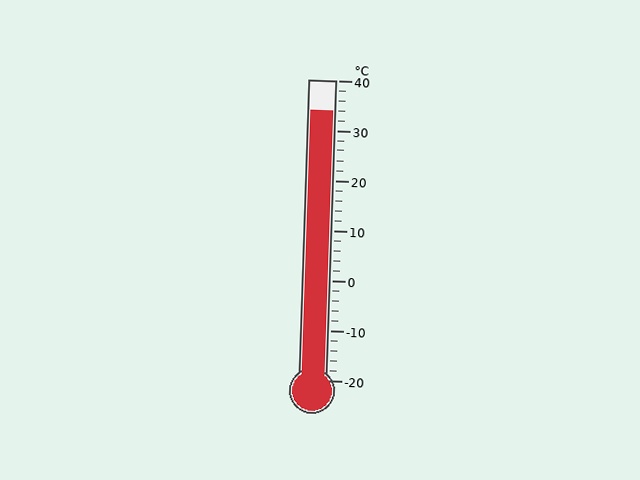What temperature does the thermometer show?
The thermometer shows approximately 34°C.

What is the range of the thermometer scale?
The thermometer scale ranges from -20°C to 40°C.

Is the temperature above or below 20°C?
The temperature is above 20°C.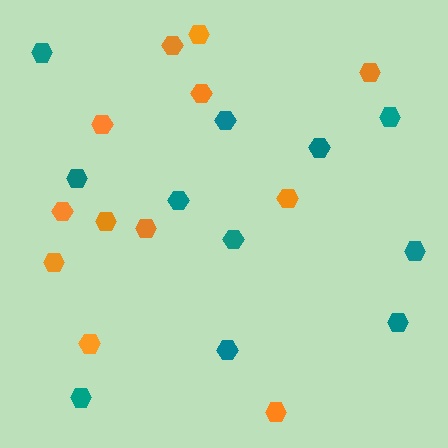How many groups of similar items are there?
There are 2 groups: one group of teal hexagons (11) and one group of orange hexagons (12).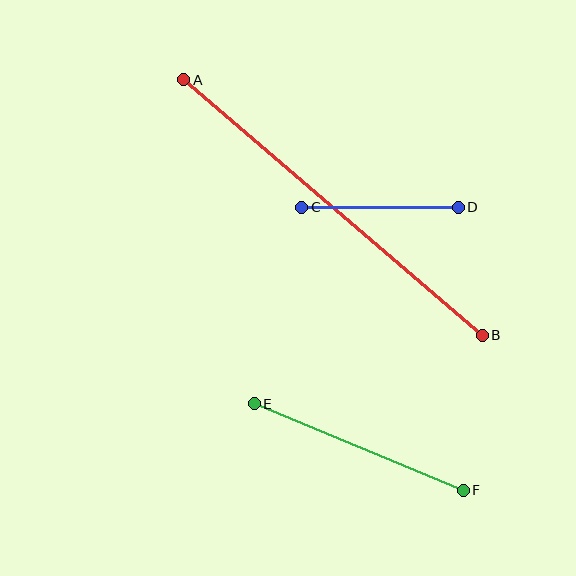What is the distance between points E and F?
The distance is approximately 226 pixels.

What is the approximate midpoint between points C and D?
The midpoint is at approximately (380, 207) pixels.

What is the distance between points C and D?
The distance is approximately 156 pixels.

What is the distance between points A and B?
The distance is approximately 393 pixels.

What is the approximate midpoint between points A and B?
The midpoint is at approximately (333, 207) pixels.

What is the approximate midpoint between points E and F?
The midpoint is at approximately (359, 447) pixels.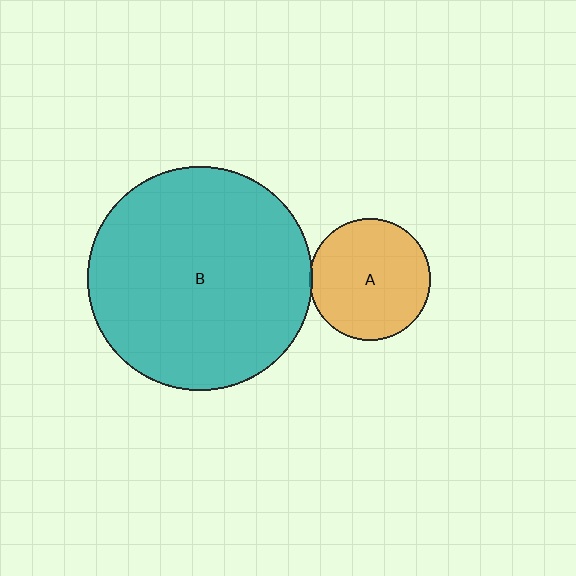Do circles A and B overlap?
Yes.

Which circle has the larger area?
Circle B (teal).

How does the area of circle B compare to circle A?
Approximately 3.4 times.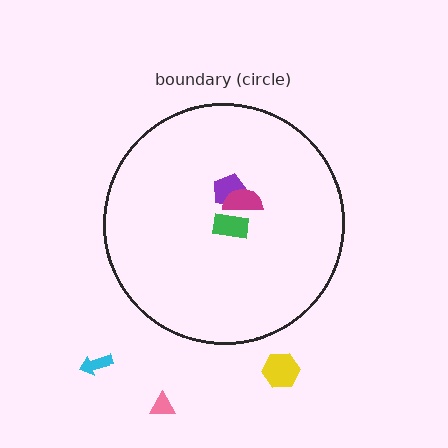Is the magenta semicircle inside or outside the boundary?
Inside.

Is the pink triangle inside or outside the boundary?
Outside.